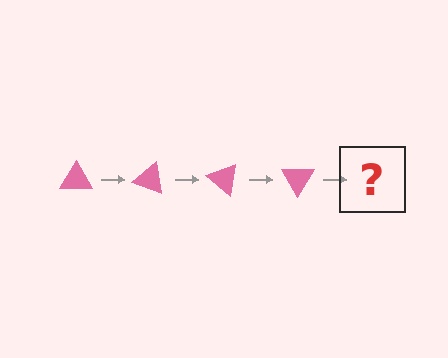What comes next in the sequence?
The next element should be a pink triangle rotated 80 degrees.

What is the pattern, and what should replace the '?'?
The pattern is that the triangle rotates 20 degrees each step. The '?' should be a pink triangle rotated 80 degrees.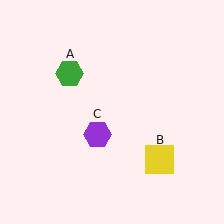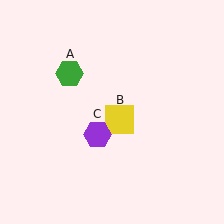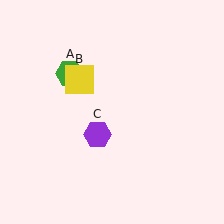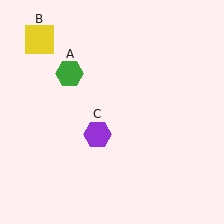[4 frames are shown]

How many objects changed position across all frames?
1 object changed position: yellow square (object B).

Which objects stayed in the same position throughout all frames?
Green hexagon (object A) and purple hexagon (object C) remained stationary.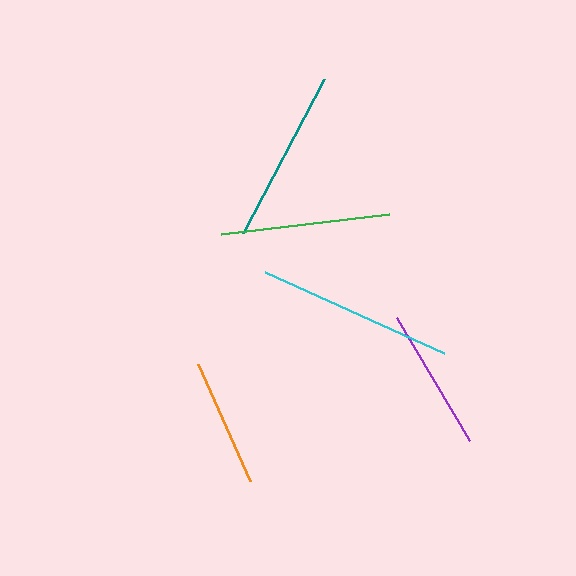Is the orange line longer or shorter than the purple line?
The purple line is longer than the orange line.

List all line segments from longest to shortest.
From longest to shortest: cyan, teal, green, purple, orange.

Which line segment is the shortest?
The orange line is the shortest at approximately 128 pixels.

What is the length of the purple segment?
The purple segment is approximately 143 pixels long.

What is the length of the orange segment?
The orange segment is approximately 128 pixels long.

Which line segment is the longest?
The cyan line is the longest at approximately 196 pixels.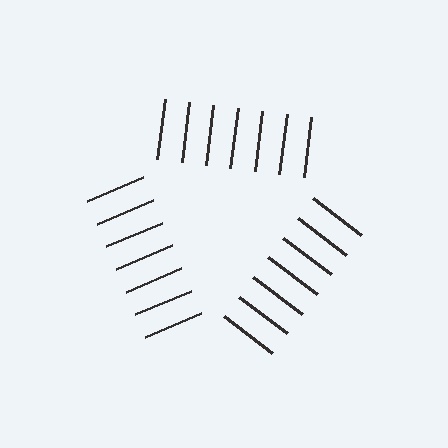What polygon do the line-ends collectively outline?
An illusory triangle — the line segments terminate on its edges but no continuous stroke is drawn.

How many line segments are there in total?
21 — 7 along each of the 3 edges.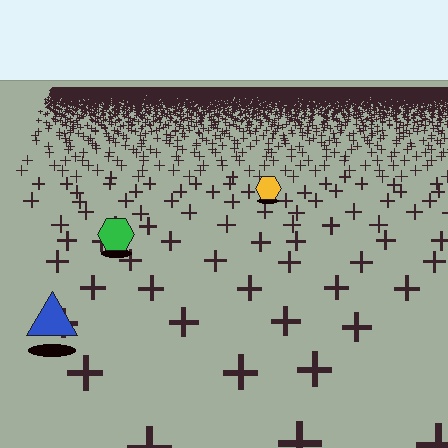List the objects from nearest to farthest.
From nearest to farthest: the blue triangle, the green hexagon, the yellow hexagon.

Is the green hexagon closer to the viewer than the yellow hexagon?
Yes. The green hexagon is closer — you can tell from the texture gradient: the ground texture is coarser near it.